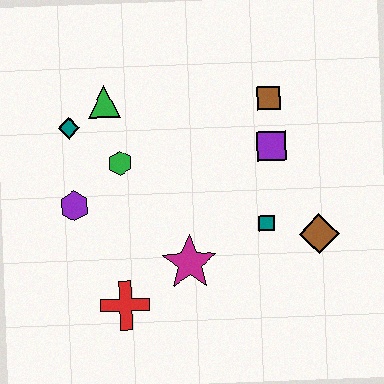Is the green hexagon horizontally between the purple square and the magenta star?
No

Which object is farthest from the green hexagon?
The brown diamond is farthest from the green hexagon.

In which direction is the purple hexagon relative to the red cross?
The purple hexagon is above the red cross.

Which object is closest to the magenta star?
The red cross is closest to the magenta star.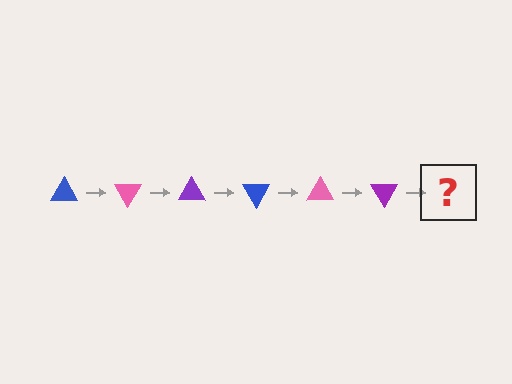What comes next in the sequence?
The next element should be a blue triangle, rotated 360 degrees from the start.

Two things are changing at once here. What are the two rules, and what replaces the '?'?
The two rules are that it rotates 60 degrees each step and the color cycles through blue, pink, and purple. The '?' should be a blue triangle, rotated 360 degrees from the start.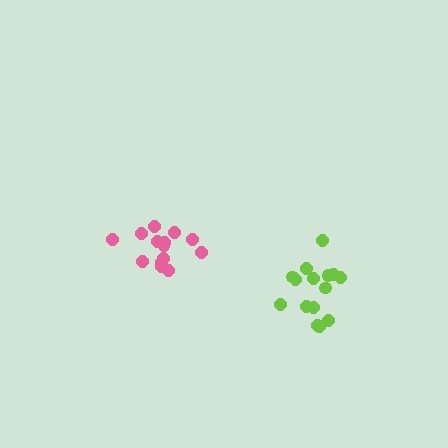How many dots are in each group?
Group 1: 14 dots, Group 2: 15 dots (29 total).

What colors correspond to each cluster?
The clusters are colored: pink, lime.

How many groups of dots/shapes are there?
There are 2 groups.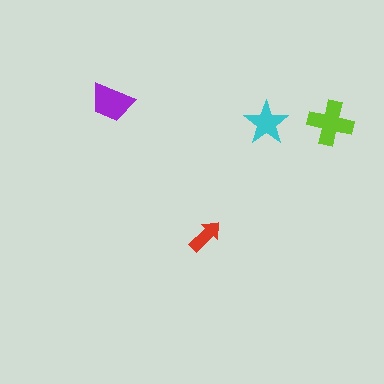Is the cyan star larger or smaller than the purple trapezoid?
Smaller.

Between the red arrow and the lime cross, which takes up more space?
The lime cross.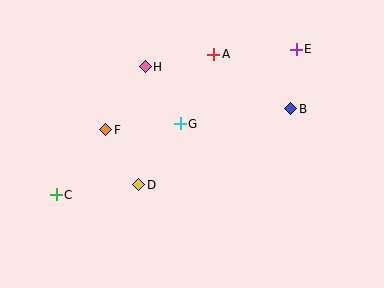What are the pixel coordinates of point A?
Point A is at (214, 54).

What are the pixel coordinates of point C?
Point C is at (56, 195).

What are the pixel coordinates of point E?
Point E is at (296, 49).